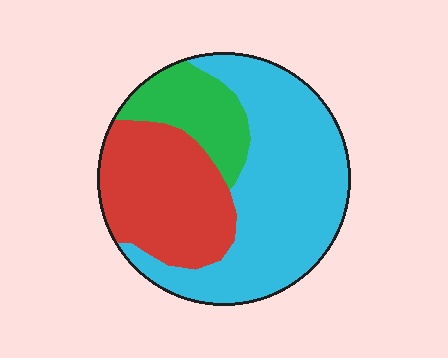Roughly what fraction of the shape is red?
Red takes up about one third (1/3) of the shape.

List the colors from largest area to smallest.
From largest to smallest: cyan, red, green.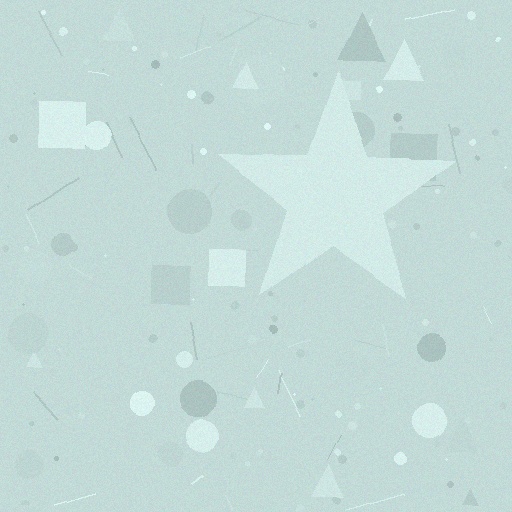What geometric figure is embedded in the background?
A star is embedded in the background.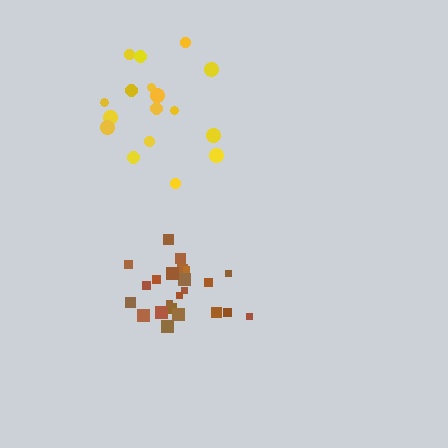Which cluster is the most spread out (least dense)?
Yellow.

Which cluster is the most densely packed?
Brown.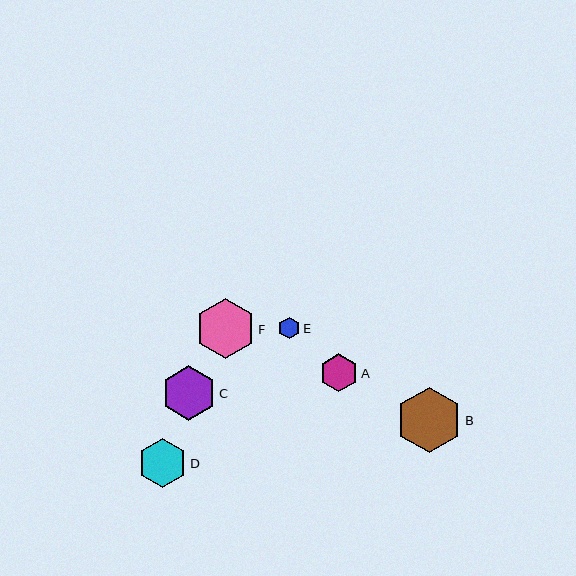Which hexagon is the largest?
Hexagon B is the largest with a size of approximately 65 pixels.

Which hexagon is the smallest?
Hexagon E is the smallest with a size of approximately 21 pixels.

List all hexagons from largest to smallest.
From largest to smallest: B, F, C, D, A, E.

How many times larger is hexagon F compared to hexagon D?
Hexagon F is approximately 1.2 times the size of hexagon D.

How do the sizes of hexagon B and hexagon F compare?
Hexagon B and hexagon F are approximately the same size.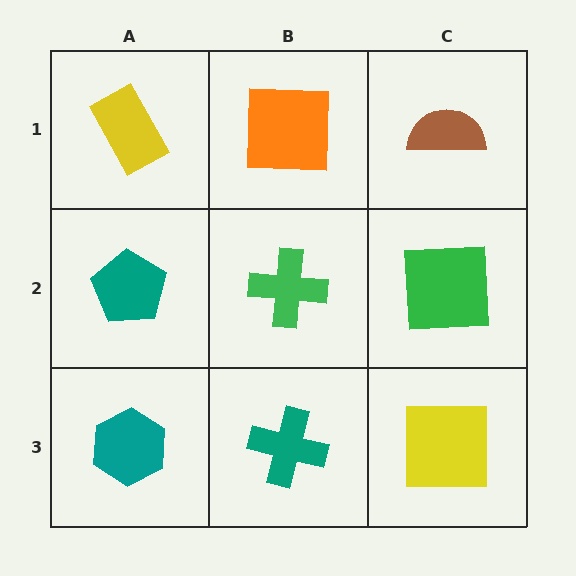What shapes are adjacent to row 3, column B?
A green cross (row 2, column B), a teal hexagon (row 3, column A), a yellow square (row 3, column C).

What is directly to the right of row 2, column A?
A green cross.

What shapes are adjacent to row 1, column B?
A green cross (row 2, column B), a yellow rectangle (row 1, column A), a brown semicircle (row 1, column C).